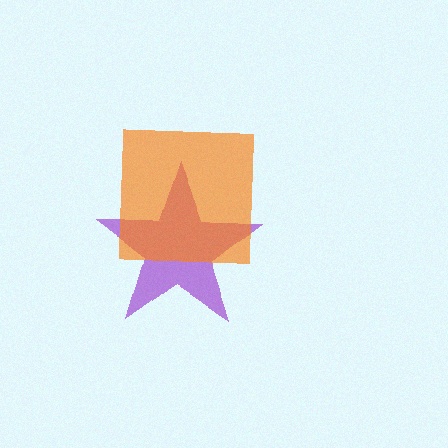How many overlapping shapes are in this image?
There are 2 overlapping shapes in the image.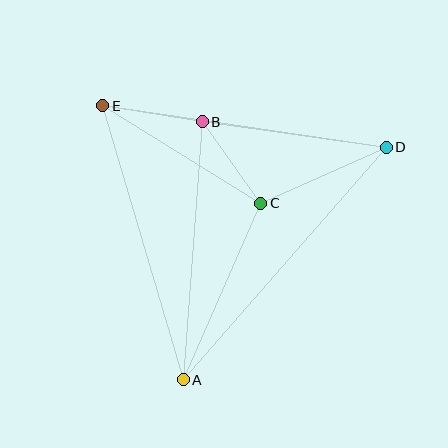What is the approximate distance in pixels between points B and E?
The distance between B and E is approximately 101 pixels.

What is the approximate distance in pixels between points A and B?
The distance between A and B is approximately 259 pixels.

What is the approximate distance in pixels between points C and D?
The distance between C and D is approximately 137 pixels.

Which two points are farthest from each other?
Points A and D are farthest from each other.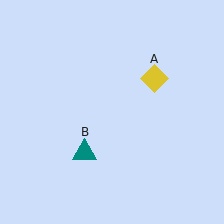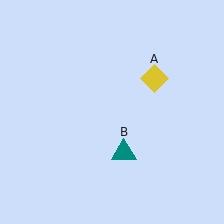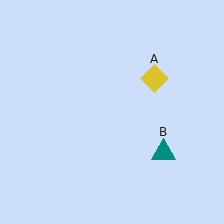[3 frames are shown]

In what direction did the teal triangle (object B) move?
The teal triangle (object B) moved right.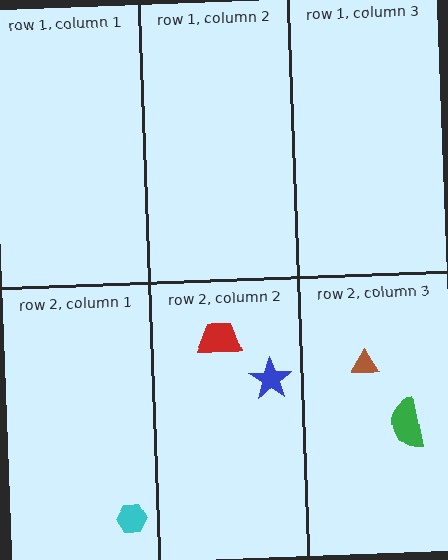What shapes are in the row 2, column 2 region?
The blue star, the red trapezoid.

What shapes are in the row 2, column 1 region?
The cyan hexagon.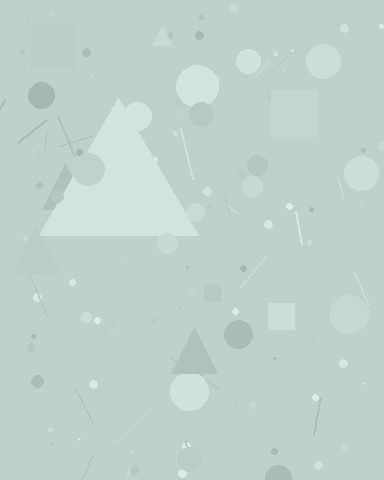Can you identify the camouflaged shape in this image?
The camouflaged shape is a triangle.